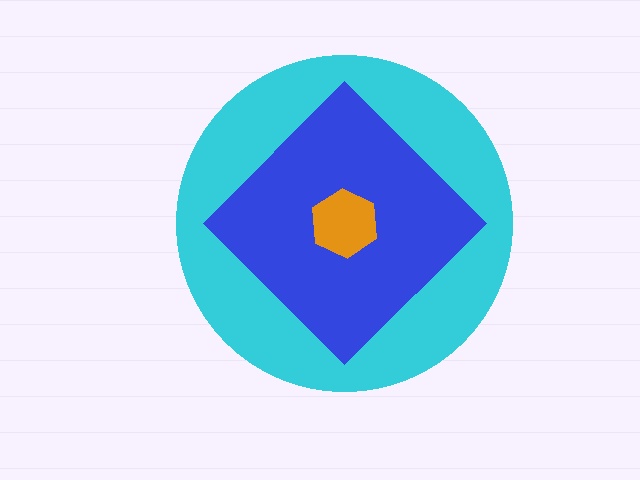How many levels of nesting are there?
3.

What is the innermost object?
The orange hexagon.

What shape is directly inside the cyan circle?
The blue diamond.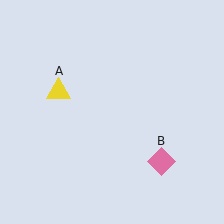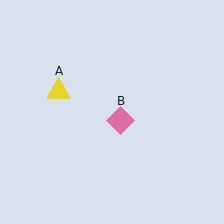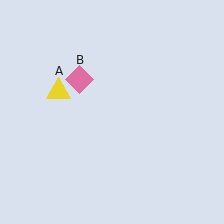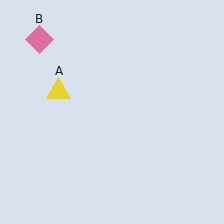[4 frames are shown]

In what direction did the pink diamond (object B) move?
The pink diamond (object B) moved up and to the left.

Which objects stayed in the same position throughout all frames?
Yellow triangle (object A) remained stationary.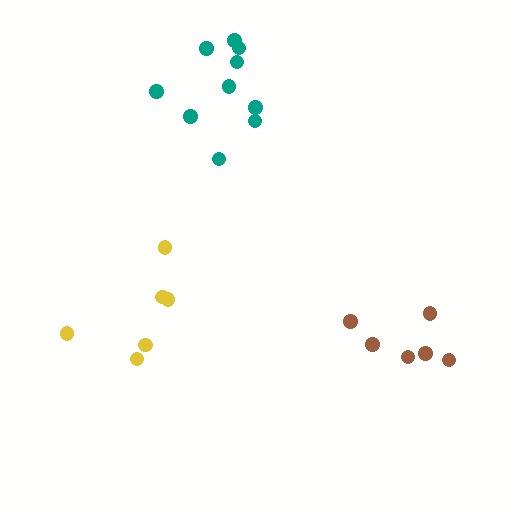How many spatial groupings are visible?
There are 3 spatial groupings.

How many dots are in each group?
Group 1: 6 dots, Group 2: 10 dots, Group 3: 6 dots (22 total).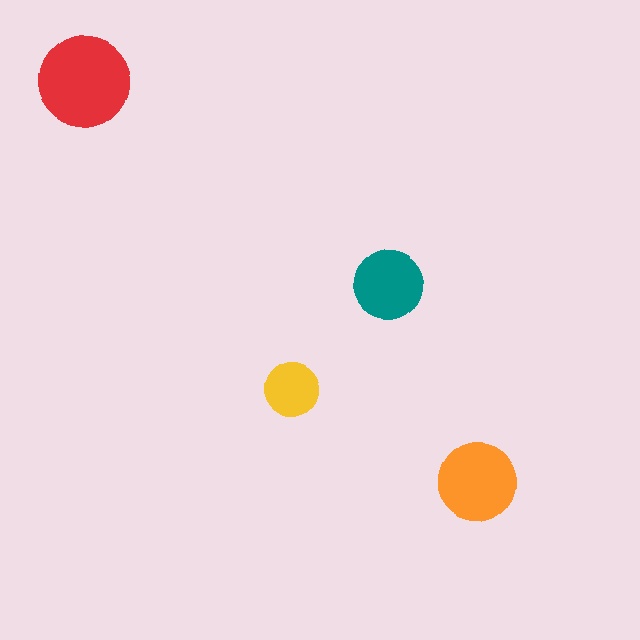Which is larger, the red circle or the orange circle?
The red one.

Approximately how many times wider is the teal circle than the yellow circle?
About 1.5 times wider.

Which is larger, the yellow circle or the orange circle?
The orange one.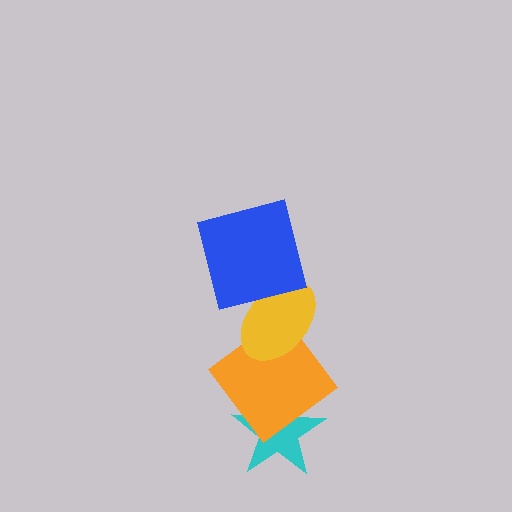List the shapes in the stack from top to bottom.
From top to bottom: the blue square, the yellow ellipse, the orange diamond, the cyan star.